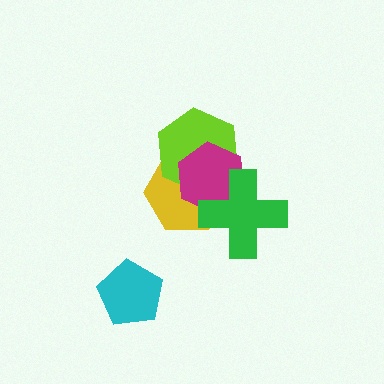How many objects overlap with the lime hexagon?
3 objects overlap with the lime hexagon.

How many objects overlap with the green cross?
3 objects overlap with the green cross.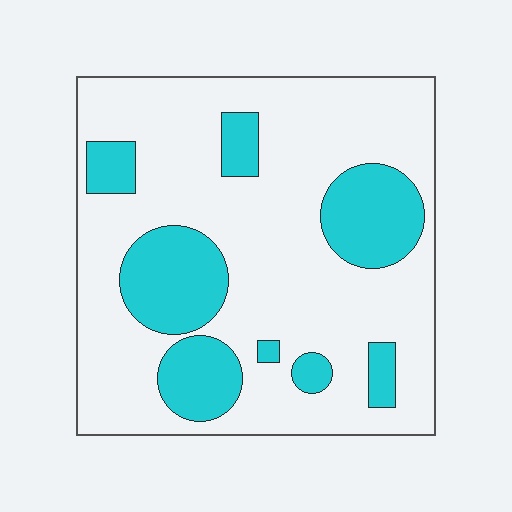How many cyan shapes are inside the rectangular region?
8.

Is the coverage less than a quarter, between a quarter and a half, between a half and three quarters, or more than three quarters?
Between a quarter and a half.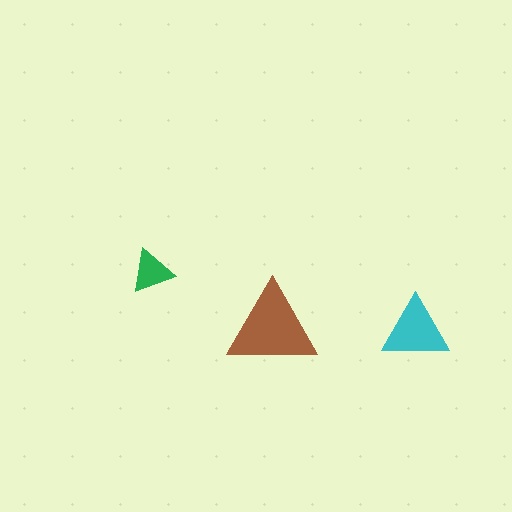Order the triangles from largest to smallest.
the brown one, the cyan one, the green one.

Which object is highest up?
The green triangle is topmost.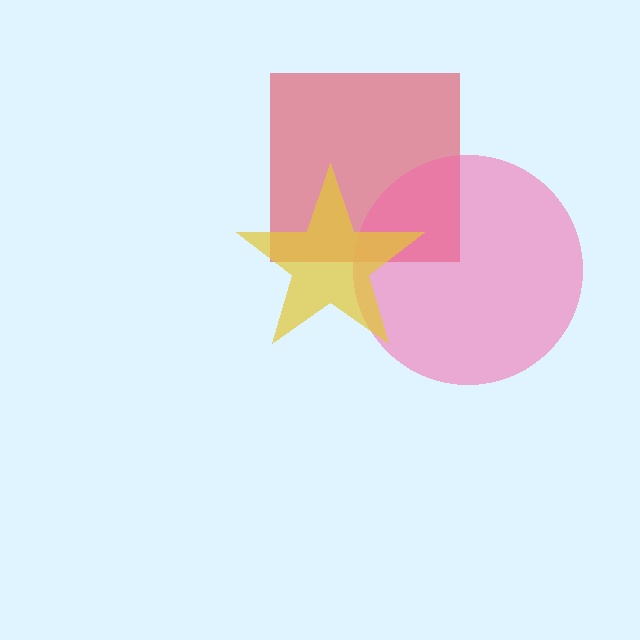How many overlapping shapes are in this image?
There are 3 overlapping shapes in the image.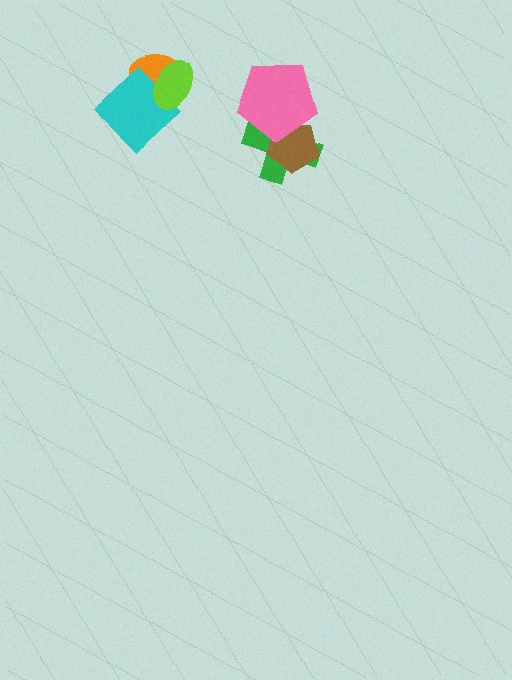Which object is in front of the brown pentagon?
The pink pentagon is in front of the brown pentagon.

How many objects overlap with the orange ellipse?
2 objects overlap with the orange ellipse.